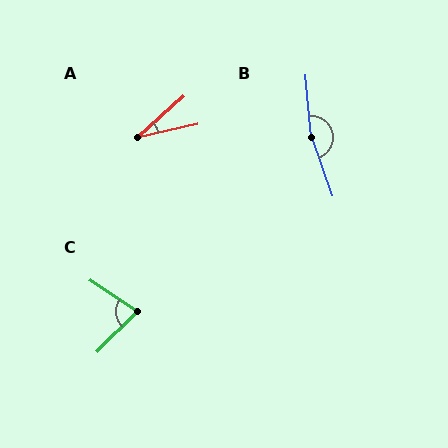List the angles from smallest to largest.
A (29°), C (78°), B (166°).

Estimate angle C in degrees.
Approximately 78 degrees.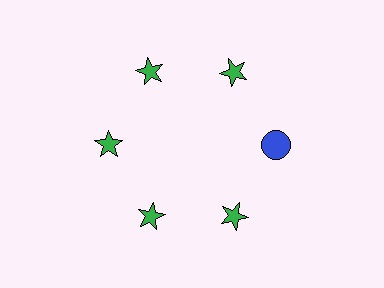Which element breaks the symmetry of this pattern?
The blue circle at roughly the 3 o'clock position breaks the symmetry. All other shapes are green stars.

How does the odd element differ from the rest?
It differs in both color (blue instead of green) and shape (circle instead of star).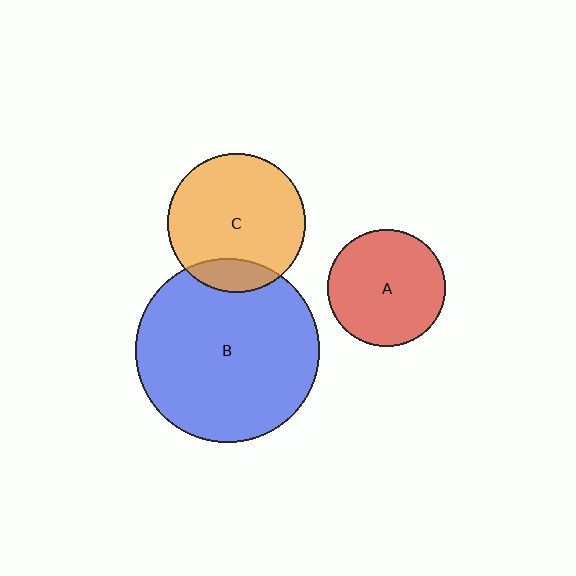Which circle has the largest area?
Circle B (blue).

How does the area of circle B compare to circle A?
Approximately 2.5 times.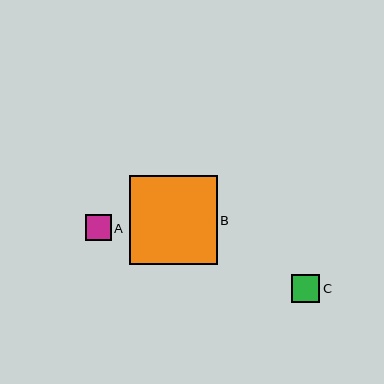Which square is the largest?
Square B is the largest with a size of approximately 88 pixels.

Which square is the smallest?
Square A is the smallest with a size of approximately 26 pixels.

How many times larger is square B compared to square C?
Square B is approximately 3.1 times the size of square C.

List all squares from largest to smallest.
From largest to smallest: B, C, A.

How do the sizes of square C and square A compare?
Square C and square A are approximately the same size.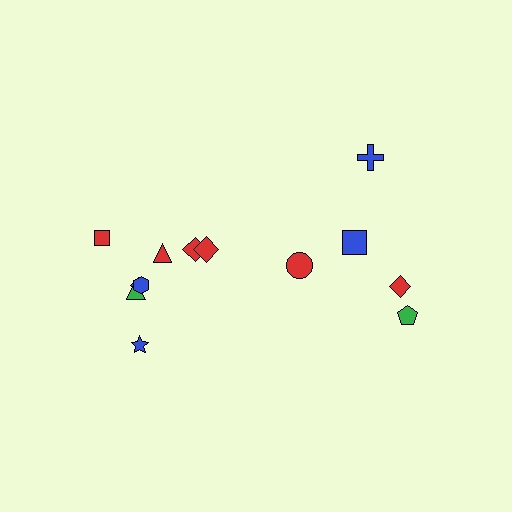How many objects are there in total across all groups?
There are 13 objects.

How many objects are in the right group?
There are 5 objects.